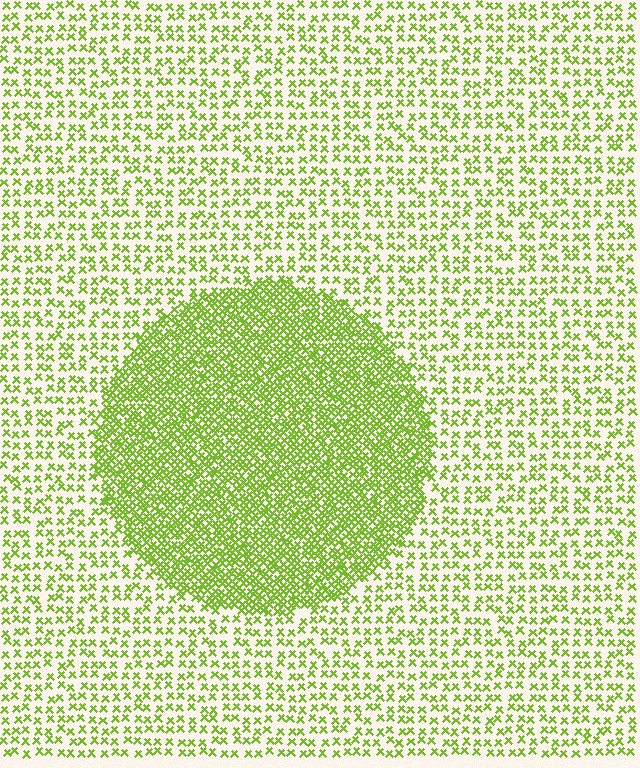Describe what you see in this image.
The image contains small lime elements arranged at two different densities. A circle-shaped region is visible where the elements are more densely packed than the surrounding area.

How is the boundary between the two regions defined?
The boundary is defined by a change in element density (approximately 2.6x ratio). All elements are the same color, size, and shape.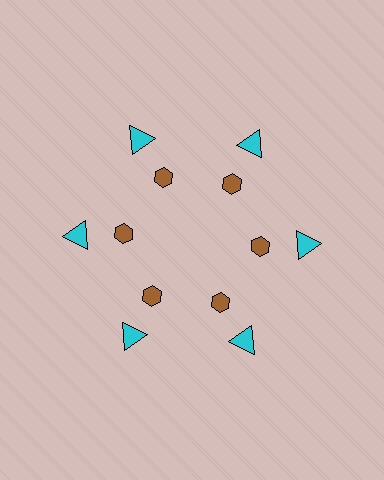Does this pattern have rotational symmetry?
Yes, this pattern has 6-fold rotational symmetry. It looks the same after rotating 60 degrees around the center.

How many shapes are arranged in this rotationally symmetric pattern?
There are 12 shapes, arranged in 6 groups of 2.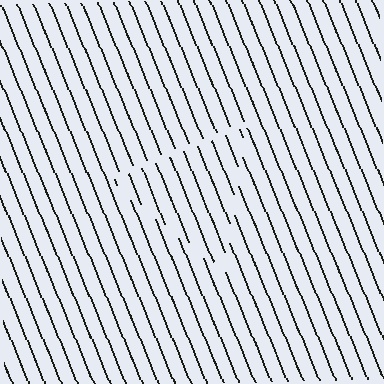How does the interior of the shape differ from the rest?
The interior of the shape contains the same grating, shifted by half a period — the contour is defined by the phase discontinuity where line-ends from the inner and outer gratings abut.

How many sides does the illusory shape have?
3 sides — the line-ends trace a triangle.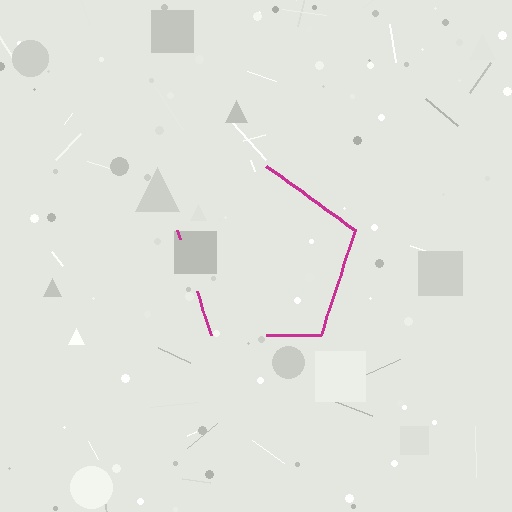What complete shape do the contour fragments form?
The contour fragments form a pentagon.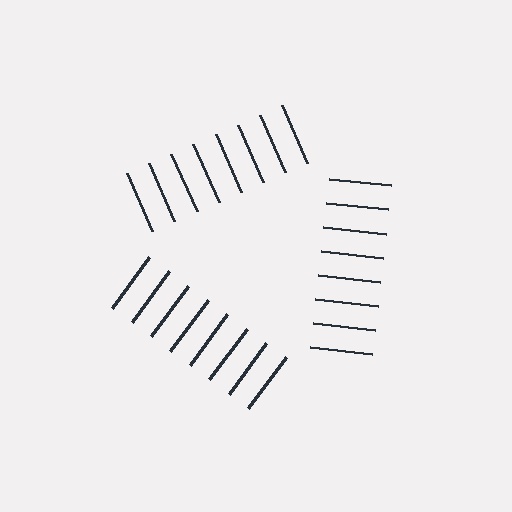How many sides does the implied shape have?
3 sides — the line-ends trace a triangle.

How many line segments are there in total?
24 — 8 along each of the 3 edges.